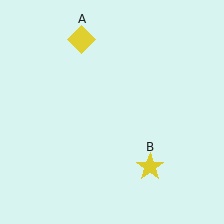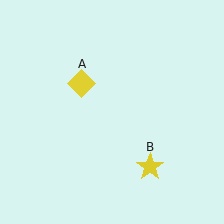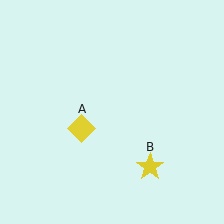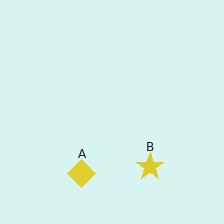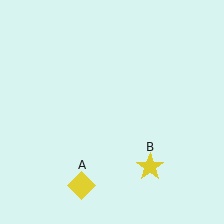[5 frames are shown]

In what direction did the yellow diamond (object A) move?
The yellow diamond (object A) moved down.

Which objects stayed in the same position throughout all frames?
Yellow star (object B) remained stationary.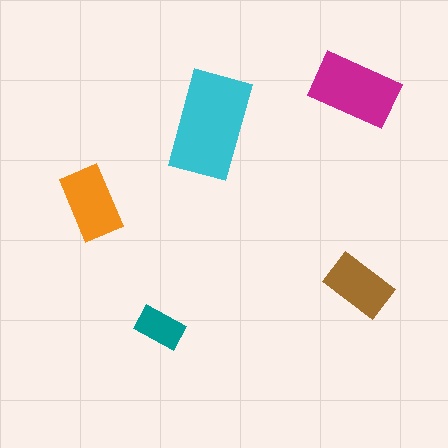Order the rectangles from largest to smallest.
the cyan one, the magenta one, the orange one, the brown one, the teal one.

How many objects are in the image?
There are 5 objects in the image.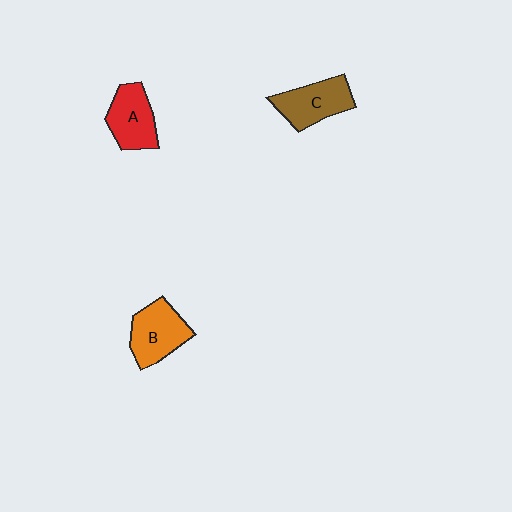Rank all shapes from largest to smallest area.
From largest to smallest: B (orange), C (brown), A (red).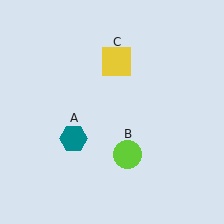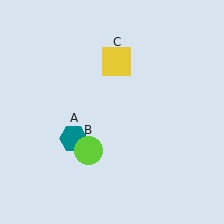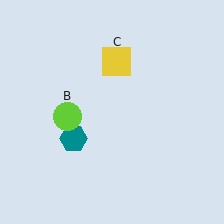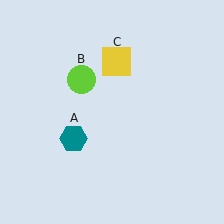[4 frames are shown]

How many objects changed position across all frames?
1 object changed position: lime circle (object B).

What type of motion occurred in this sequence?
The lime circle (object B) rotated clockwise around the center of the scene.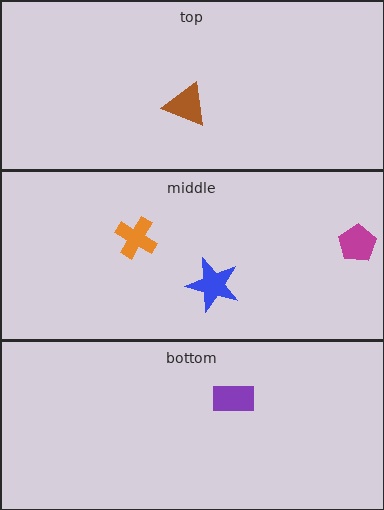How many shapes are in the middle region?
3.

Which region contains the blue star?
The middle region.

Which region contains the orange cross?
The middle region.